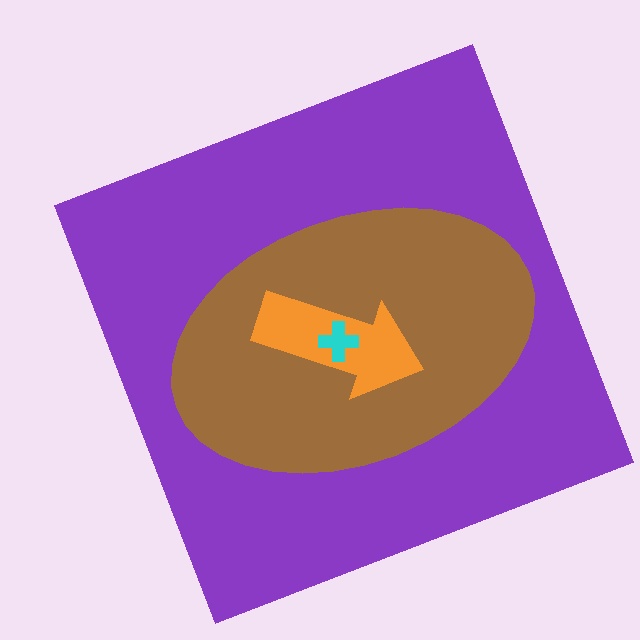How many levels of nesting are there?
4.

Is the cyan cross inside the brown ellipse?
Yes.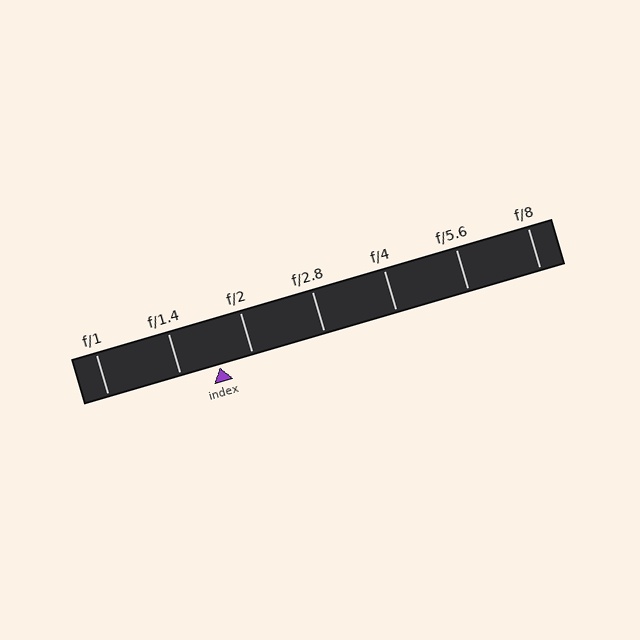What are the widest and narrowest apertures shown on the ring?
The widest aperture shown is f/1 and the narrowest is f/8.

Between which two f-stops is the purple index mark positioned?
The index mark is between f/1.4 and f/2.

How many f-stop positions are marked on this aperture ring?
There are 7 f-stop positions marked.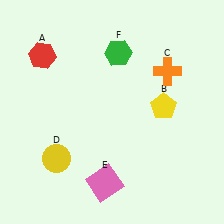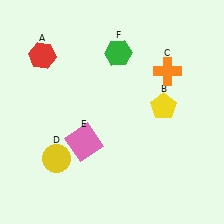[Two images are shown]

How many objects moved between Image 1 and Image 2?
1 object moved between the two images.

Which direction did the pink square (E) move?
The pink square (E) moved up.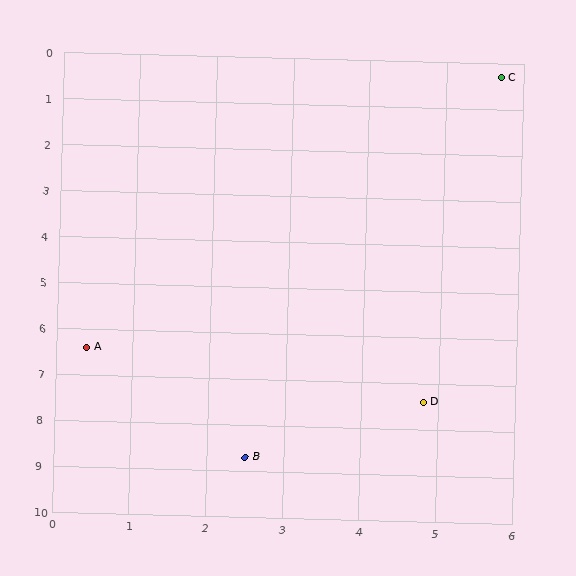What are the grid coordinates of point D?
Point D is at approximately (4.8, 7.4).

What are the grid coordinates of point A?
Point A is at approximately (0.4, 6.4).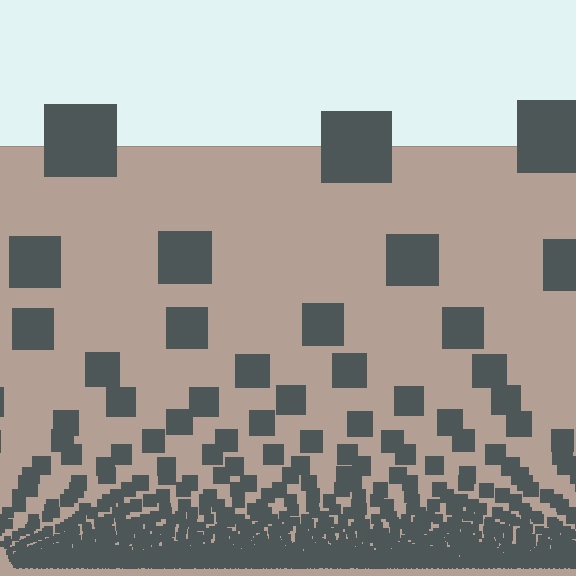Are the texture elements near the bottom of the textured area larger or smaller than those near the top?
Smaller. The gradient is inverted — elements near the bottom are smaller and denser.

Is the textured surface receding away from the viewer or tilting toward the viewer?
The surface appears to tilt toward the viewer. Texture elements get larger and sparser toward the top.